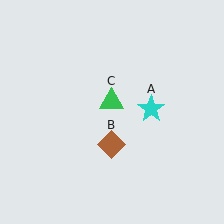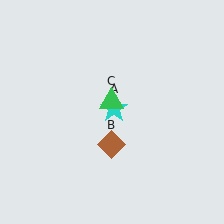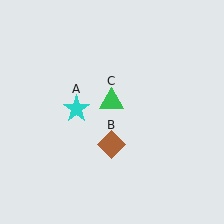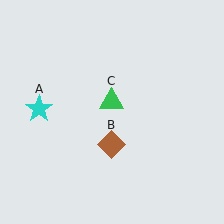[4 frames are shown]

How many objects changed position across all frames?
1 object changed position: cyan star (object A).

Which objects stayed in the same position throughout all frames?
Brown diamond (object B) and green triangle (object C) remained stationary.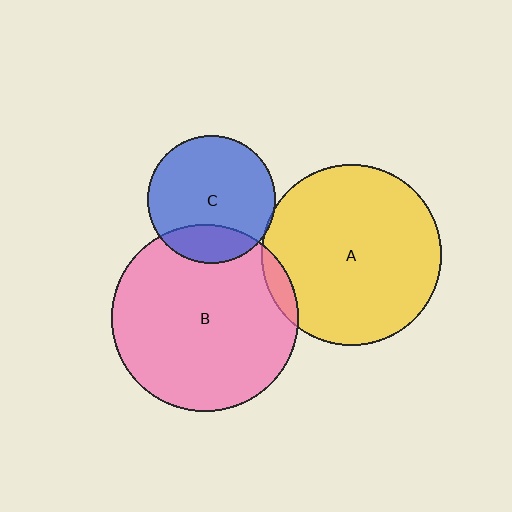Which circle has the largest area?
Circle B (pink).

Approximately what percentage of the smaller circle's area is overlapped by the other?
Approximately 5%.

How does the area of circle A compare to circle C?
Approximately 2.0 times.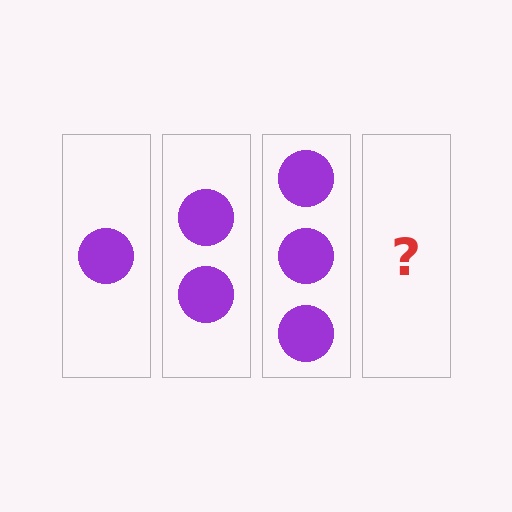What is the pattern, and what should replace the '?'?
The pattern is that each step adds one more circle. The '?' should be 4 circles.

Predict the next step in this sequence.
The next step is 4 circles.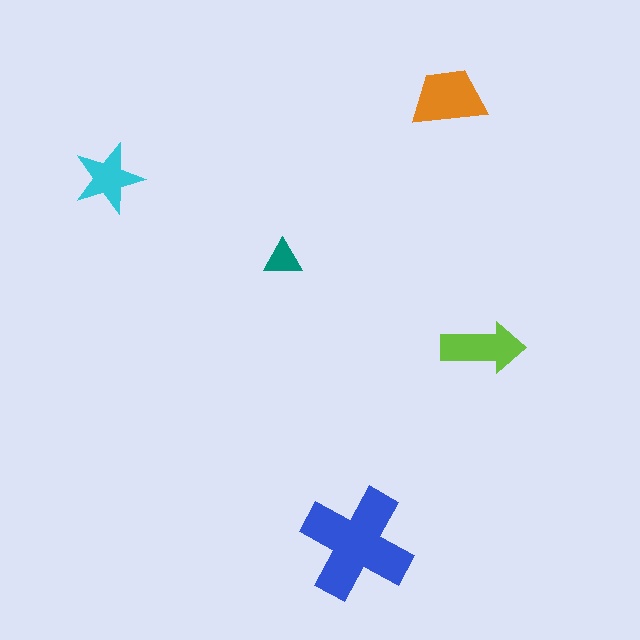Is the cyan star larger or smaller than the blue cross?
Smaller.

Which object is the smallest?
The teal triangle.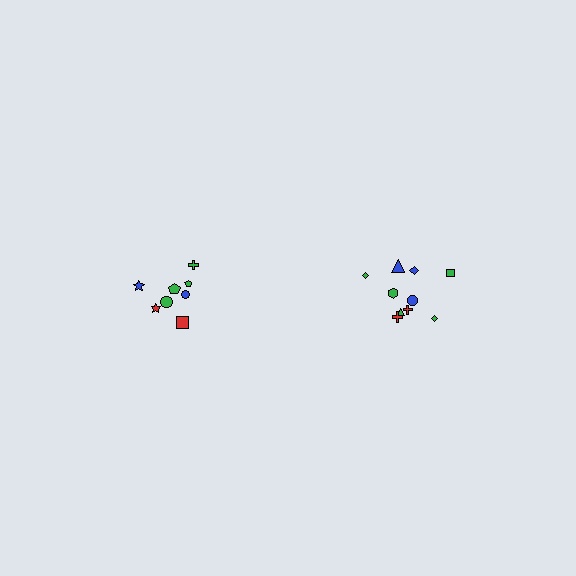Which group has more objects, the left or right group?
The right group.